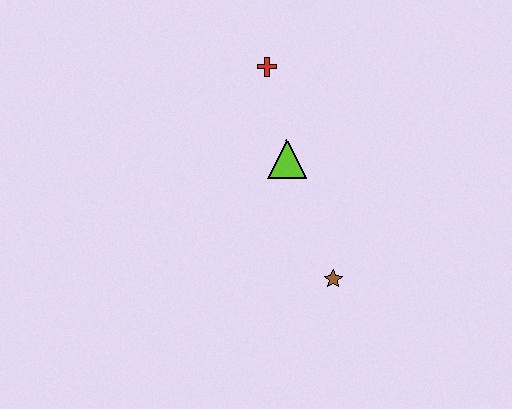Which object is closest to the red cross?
The lime triangle is closest to the red cross.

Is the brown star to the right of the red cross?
Yes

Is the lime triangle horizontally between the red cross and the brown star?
Yes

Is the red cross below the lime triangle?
No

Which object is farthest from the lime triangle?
The brown star is farthest from the lime triangle.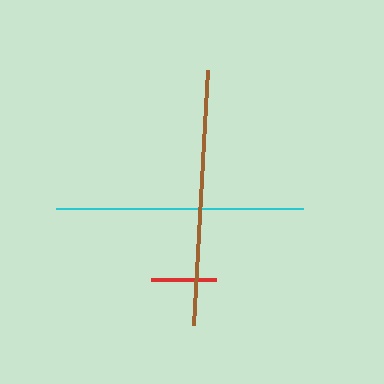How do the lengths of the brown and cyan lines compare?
The brown and cyan lines are approximately the same length.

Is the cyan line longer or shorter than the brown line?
The brown line is longer than the cyan line.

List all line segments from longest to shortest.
From longest to shortest: brown, cyan, red.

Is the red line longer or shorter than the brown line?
The brown line is longer than the red line.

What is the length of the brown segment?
The brown segment is approximately 256 pixels long.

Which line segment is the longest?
The brown line is the longest at approximately 256 pixels.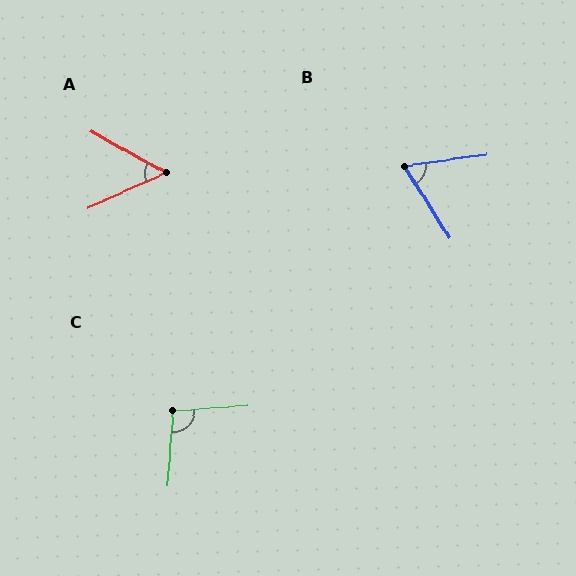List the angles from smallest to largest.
A (53°), B (65°), C (98°).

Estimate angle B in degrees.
Approximately 65 degrees.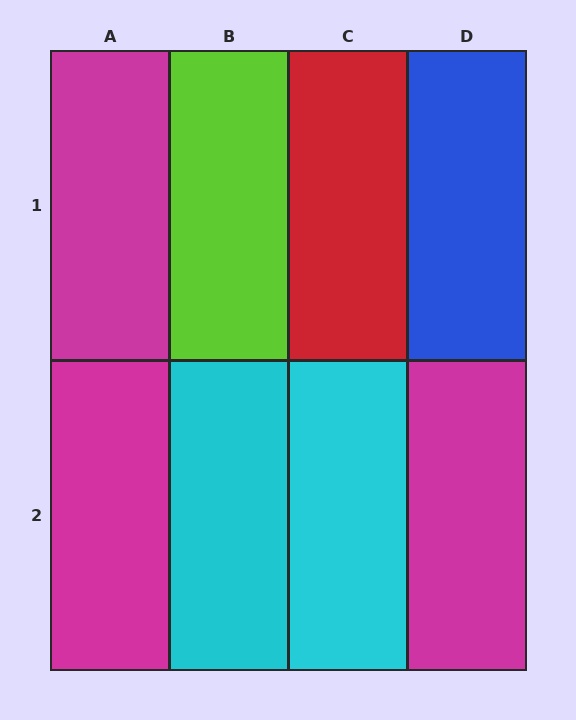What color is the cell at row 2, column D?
Magenta.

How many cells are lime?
1 cell is lime.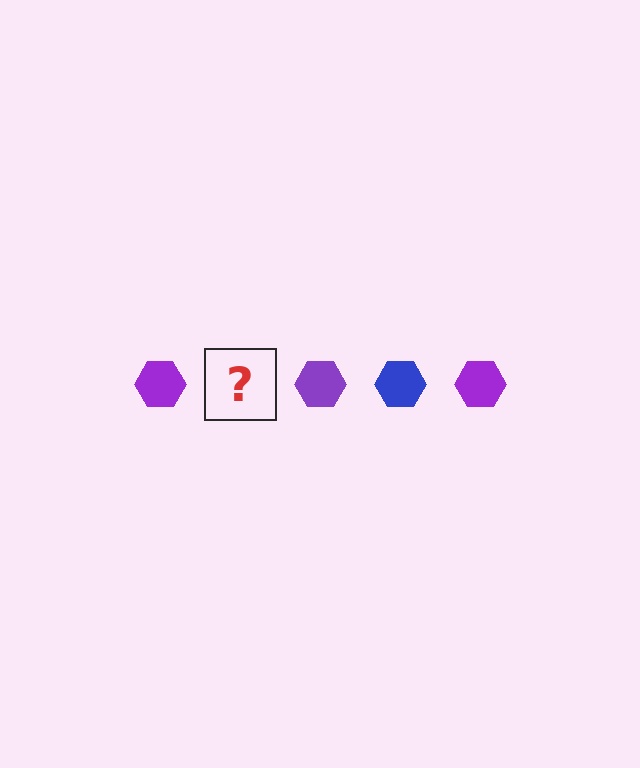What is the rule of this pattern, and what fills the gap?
The rule is that the pattern cycles through purple, blue hexagons. The gap should be filled with a blue hexagon.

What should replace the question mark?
The question mark should be replaced with a blue hexagon.